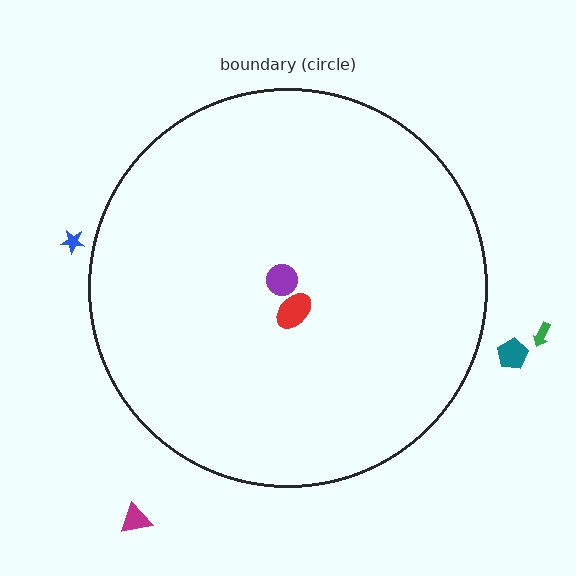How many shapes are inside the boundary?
2 inside, 4 outside.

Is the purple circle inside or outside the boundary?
Inside.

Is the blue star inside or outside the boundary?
Outside.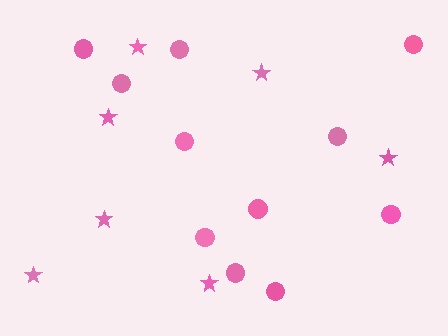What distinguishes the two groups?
There are 2 groups: one group of stars (7) and one group of circles (11).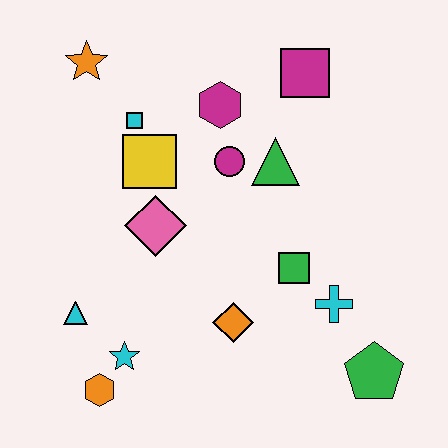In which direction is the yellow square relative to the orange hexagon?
The yellow square is above the orange hexagon.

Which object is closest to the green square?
The cyan cross is closest to the green square.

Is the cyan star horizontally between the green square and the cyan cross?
No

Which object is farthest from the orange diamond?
The orange star is farthest from the orange diamond.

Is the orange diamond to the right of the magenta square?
No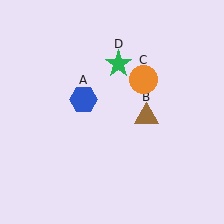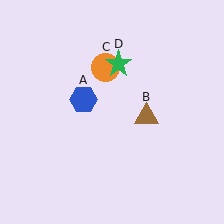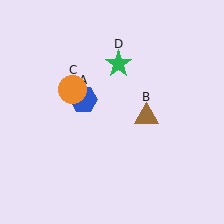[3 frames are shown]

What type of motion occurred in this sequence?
The orange circle (object C) rotated counterclockwise around the center of the scene.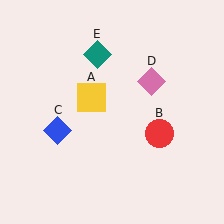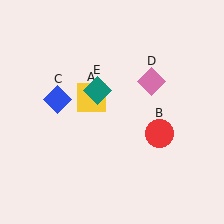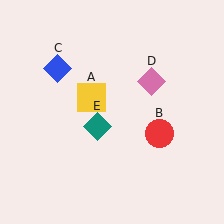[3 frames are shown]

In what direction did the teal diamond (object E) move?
The teal diamond (object E) moved down.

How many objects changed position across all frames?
2 objects changed position: blue diamond (object C), teal diamond (object E).